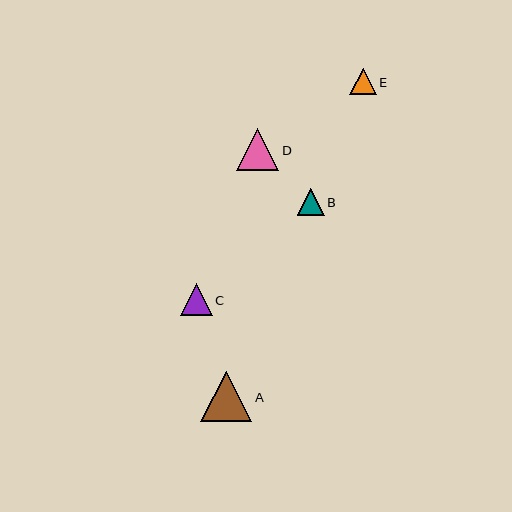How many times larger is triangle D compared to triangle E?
Triangle D is approximately 1.6 times the size of triangle E.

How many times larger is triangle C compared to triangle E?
Triangle C is approximately 1.2 times the size of triangle E.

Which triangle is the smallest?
Triangle E is the smallest with a size of approximately 27 pixels.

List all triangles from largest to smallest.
From largest to smallest: A, D, C, B, E.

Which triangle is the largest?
Triangle A is the largest with a size of approximately 51 pixels.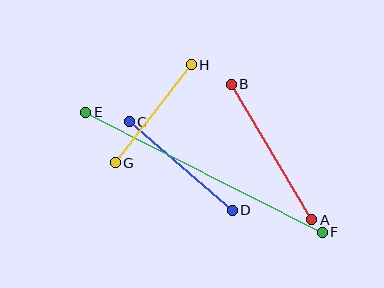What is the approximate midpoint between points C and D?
The midpoint is at approximately (181, 166) pixels.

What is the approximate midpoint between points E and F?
The midpoint is at approximately (204, 172) pixels.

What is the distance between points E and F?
The distance is approximately 266 pixels.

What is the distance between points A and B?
The distance is approximately 158 pixels.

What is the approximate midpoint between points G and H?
The midpoint is at approximately (153, 114) pixels.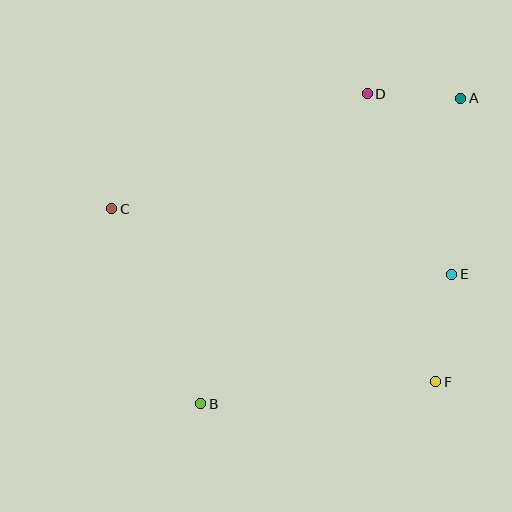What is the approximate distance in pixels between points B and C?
The distance between B and C is approximately 214 pixels.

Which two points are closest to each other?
Points A and D are closest to each other.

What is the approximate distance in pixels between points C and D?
The distance between C and D is approximately 280 pixels.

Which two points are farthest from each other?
Points A and B are farthest from each other.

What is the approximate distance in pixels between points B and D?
The distance between B and D is approximately 352 pixels.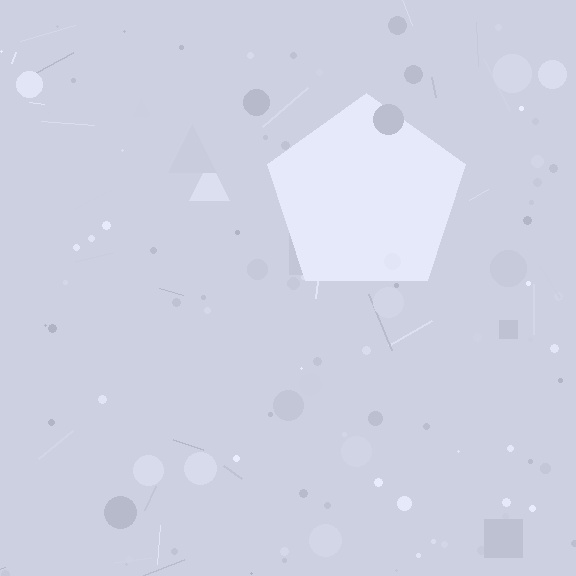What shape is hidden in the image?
A pentagon is hidden in the image.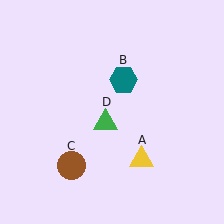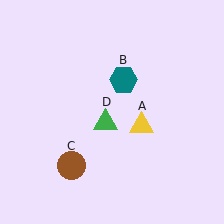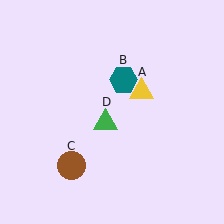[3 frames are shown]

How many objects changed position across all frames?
1 object changed position: yellow triangle (object A).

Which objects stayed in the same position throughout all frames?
Teal hexagon (object B) and brown circle (object C) and green triangle (object D) remained stationary.